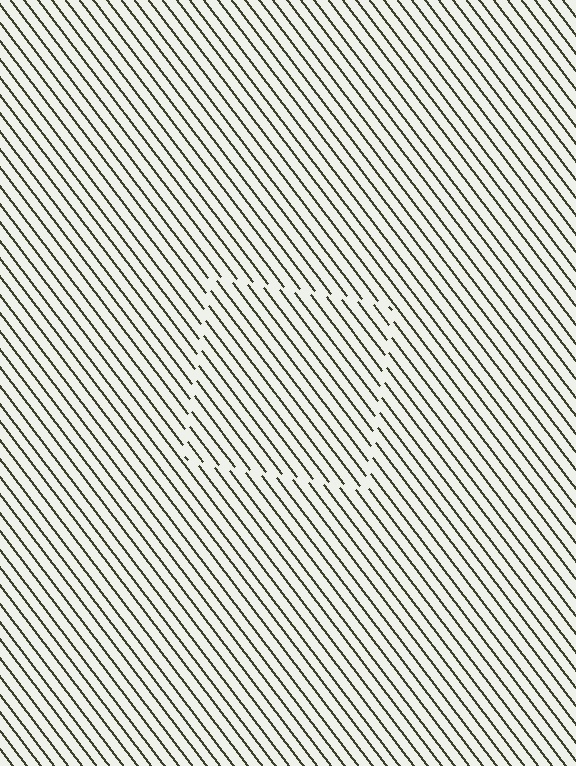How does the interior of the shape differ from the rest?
The interior of the shape contains the same grating, shifted by half a period — the contour is defined by the phase discontinuity where line-ends from the inner and outer gratings abut.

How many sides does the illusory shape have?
4 sides — the line-ends trace a square.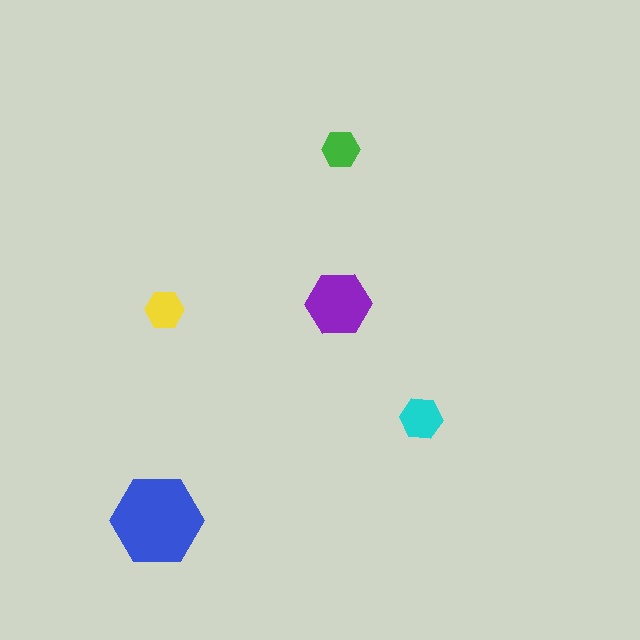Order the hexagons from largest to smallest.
the blue one, the purple one, the cyan one, the yellow one, the green one.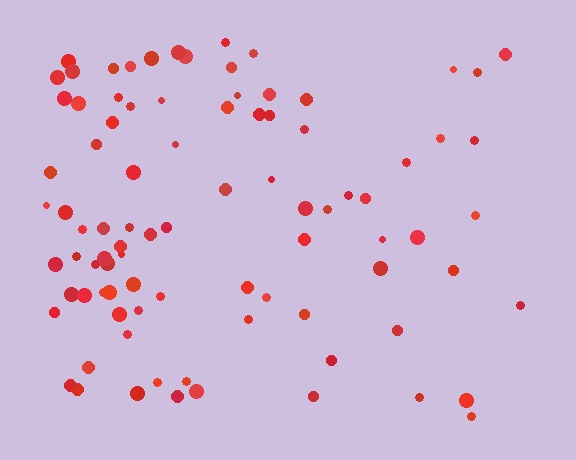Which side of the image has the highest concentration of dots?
The left.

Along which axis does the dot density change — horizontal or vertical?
Horizontal.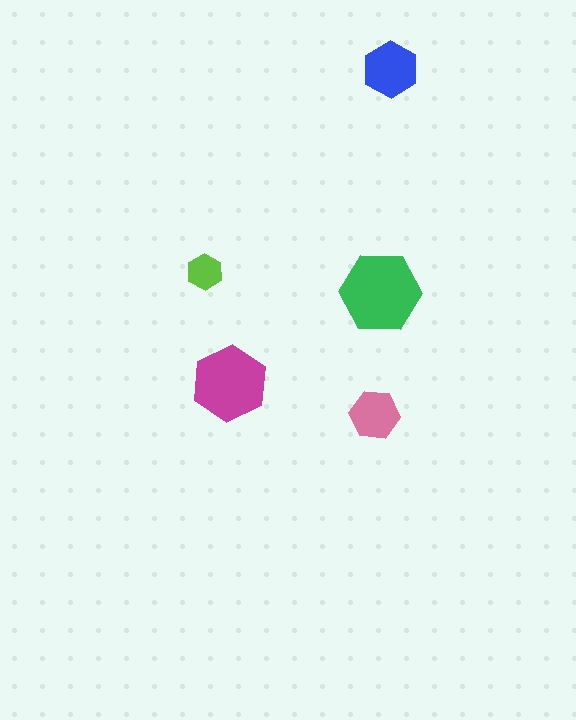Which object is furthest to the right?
The blue hexagon is rightmost.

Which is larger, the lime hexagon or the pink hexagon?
The pink one.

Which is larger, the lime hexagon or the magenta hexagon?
The magenta one.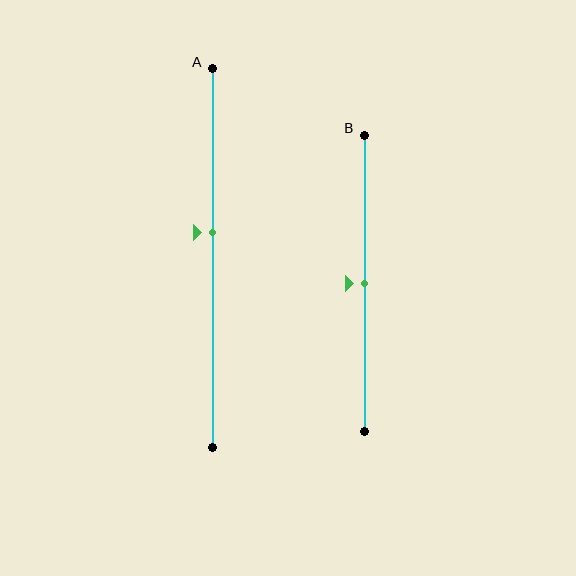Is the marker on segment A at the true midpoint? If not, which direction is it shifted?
No, the marker on segment A is shifted upward by about 7% of the segment length.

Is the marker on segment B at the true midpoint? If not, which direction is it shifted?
Yes, the marker on segment B is at the true midpoint.